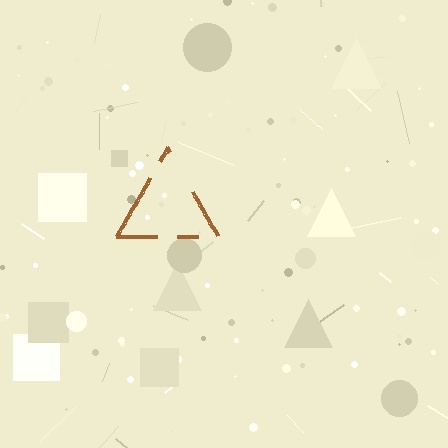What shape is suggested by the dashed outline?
The dashed outline suggests a triangle.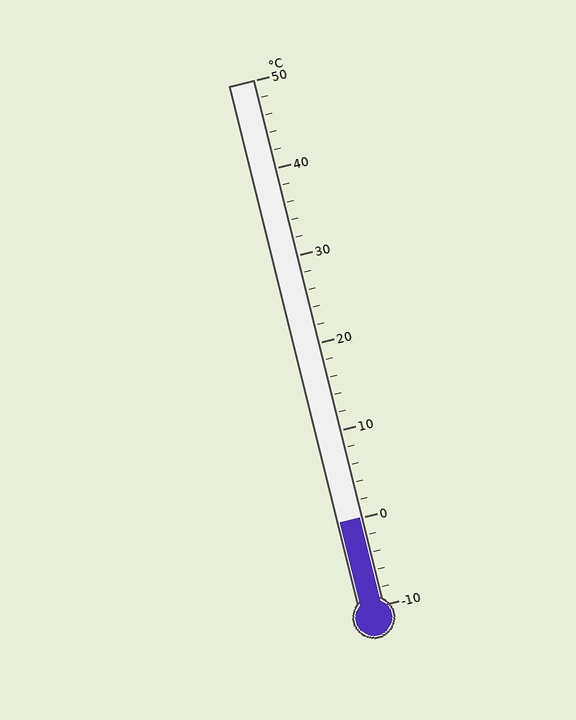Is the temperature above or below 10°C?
The temperature is below 10°C.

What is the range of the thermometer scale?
The thermometer scale ranges from -10°C to 50°C.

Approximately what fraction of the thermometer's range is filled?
The thermometer is filled to approximately 15% of its range.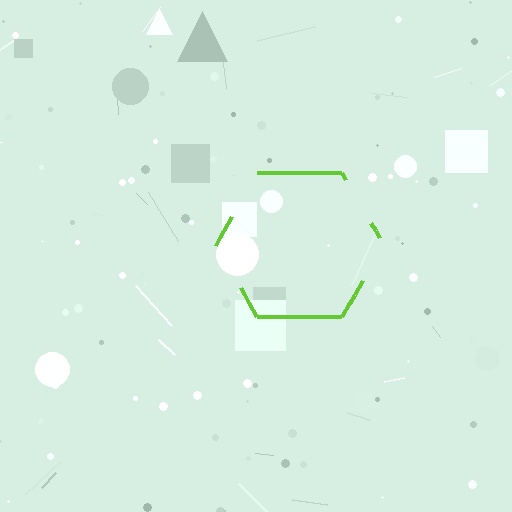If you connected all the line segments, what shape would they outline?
They would outline a hexagon.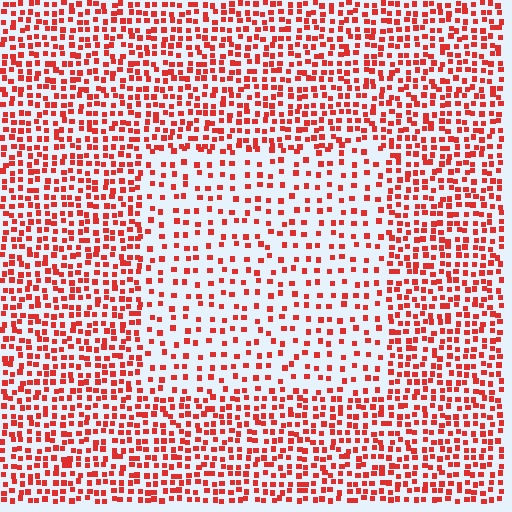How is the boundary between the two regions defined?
The boundary is defined by a change in element density (approximately 2.0x ratio). All elements are the same color, size, and shape.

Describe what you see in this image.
The image contains small red elements arranged at two different densities. A rectangle-shaped region is visible where the elements are less densely packed than the surrounding area.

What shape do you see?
I see a rectangle.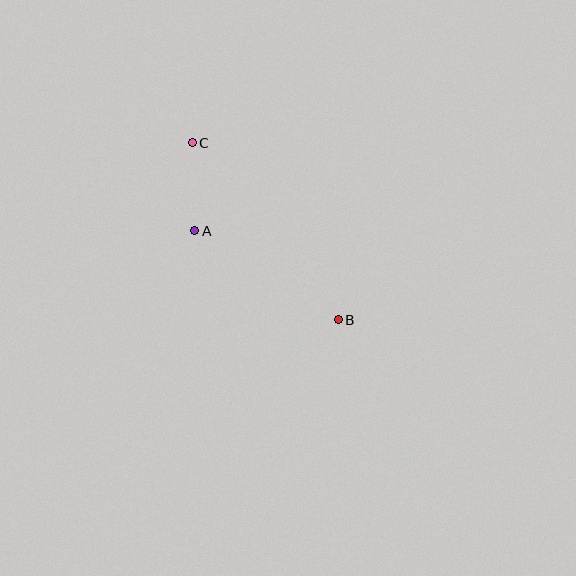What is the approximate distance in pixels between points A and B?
The distance between A and B is approximately 169 pixels.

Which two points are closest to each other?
Points A and C are closest to each other.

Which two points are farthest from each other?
Points B and C are farthest from each other.